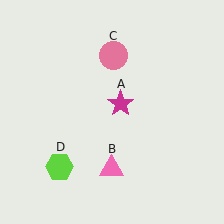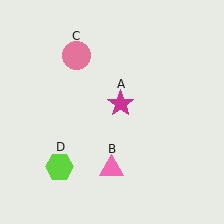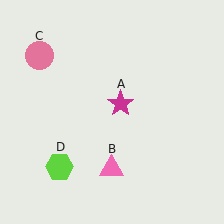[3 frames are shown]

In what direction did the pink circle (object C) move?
The pink circle (object C) moved left.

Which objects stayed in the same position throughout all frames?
Magenta star (object A) and pink triangle (object B) and lime hexagon (object D) remained stationary.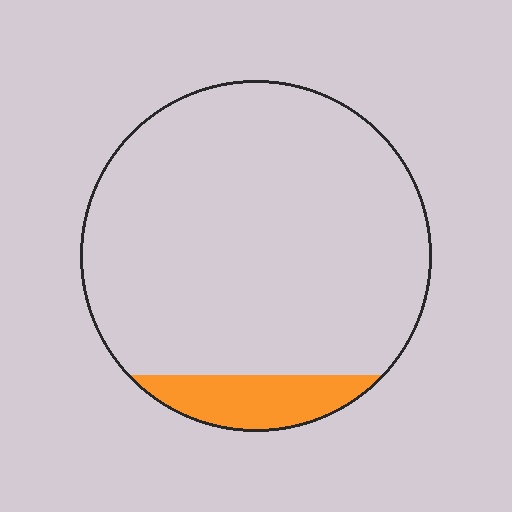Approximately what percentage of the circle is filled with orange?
Approximately 10%.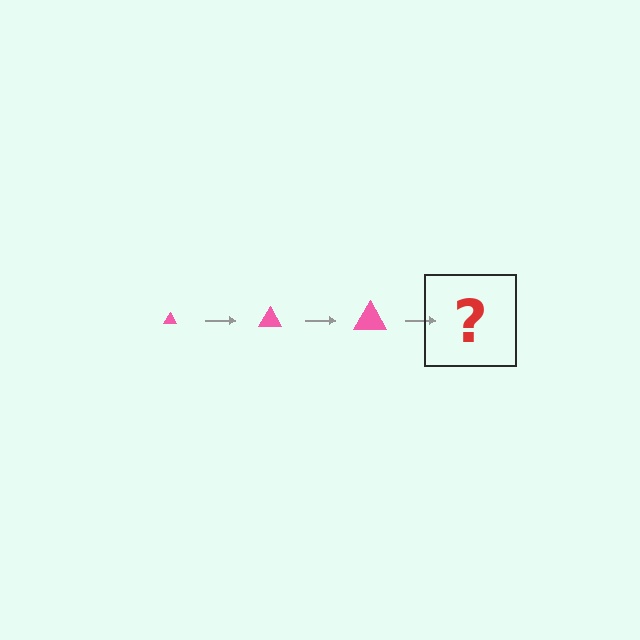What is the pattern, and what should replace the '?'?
The pattern is that the triangle gets progressively larger each step. The '?' should be a pink triangle, larger than the previous one.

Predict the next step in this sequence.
The next step is a pink triangle, larger than the previous one.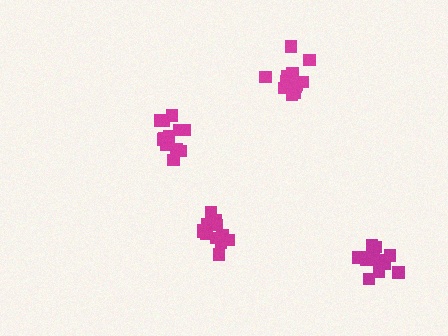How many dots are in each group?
Group 1: 16 dots, Group 2: 13 dots, Group 3: 13 dots, Group 4: 14 dots (56 total).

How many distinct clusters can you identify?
There are 4 distinct clusters.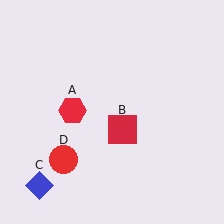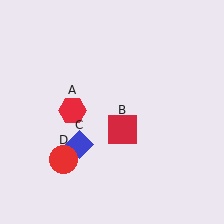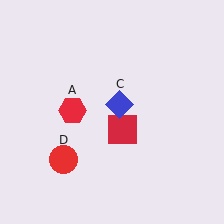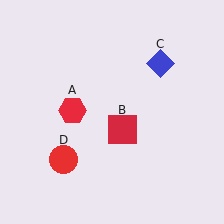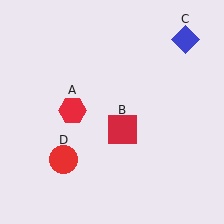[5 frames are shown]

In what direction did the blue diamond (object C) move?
The blue diamond (object C) moved up and to the right.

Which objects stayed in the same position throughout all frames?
Red hexagon (object A) and red square (object B) and red circle (object D) remained stationary.